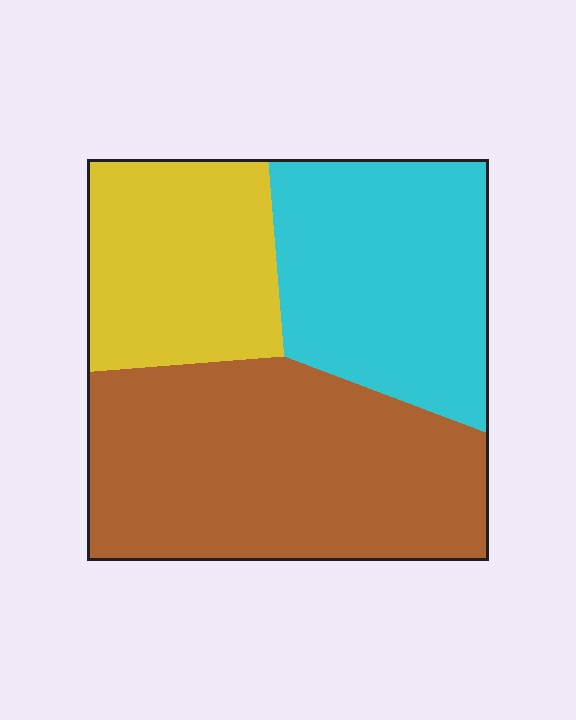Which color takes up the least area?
Yellow, at roughly 25%.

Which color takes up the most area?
Brown, at roughly 45%.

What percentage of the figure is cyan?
Cyan takes up about one third (1/3) of the figure.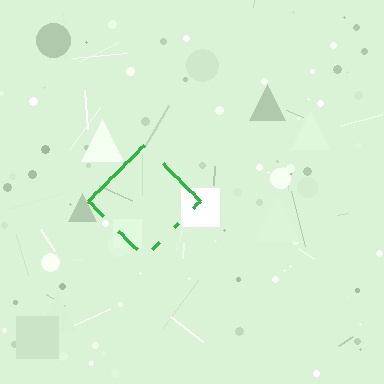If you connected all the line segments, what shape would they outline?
They would outline a diamond.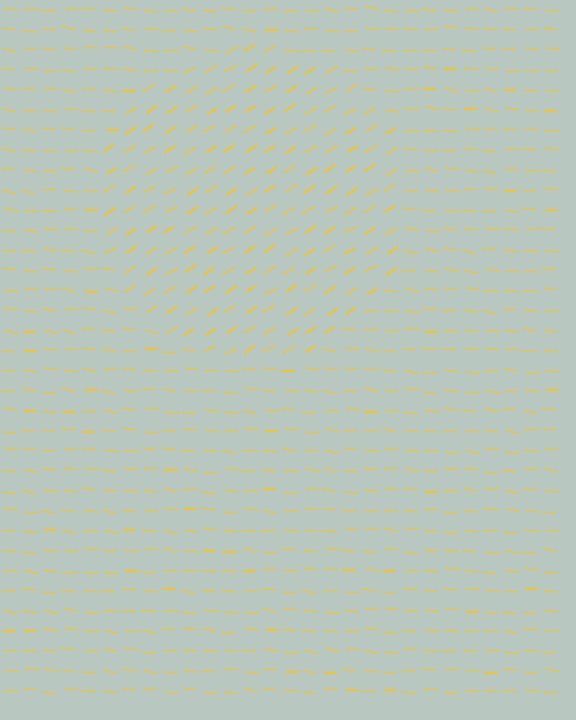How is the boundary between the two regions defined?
The boundary is defined purely by a change in line orientation (approximately 35 degrees difference). All lines are the same color and thickness.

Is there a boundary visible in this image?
Yes, there is a texture boundary formed by a change in line orientation.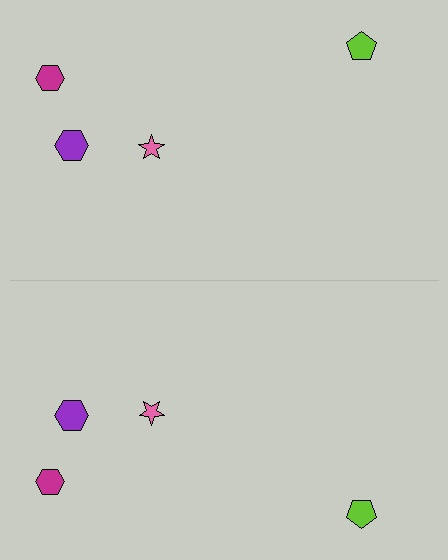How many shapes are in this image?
There are 8 shapes in this image.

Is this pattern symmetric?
Yes, this pattern has bilateral (reflection) symmetry.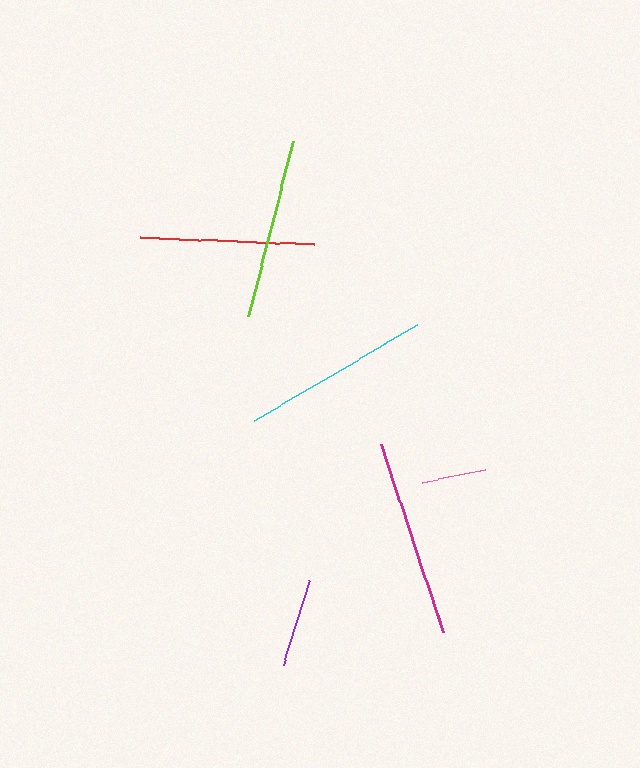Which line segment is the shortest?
The pink line is the shortest at approximately 64 pixels.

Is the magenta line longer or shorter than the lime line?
The magenta line is longer than the lime line.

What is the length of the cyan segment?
The cyan segment is approximately 189 pixels long.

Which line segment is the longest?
The magenta line is the longest at approximately 198 pixels.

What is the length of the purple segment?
The purple segment is approximately 89 pixels long.